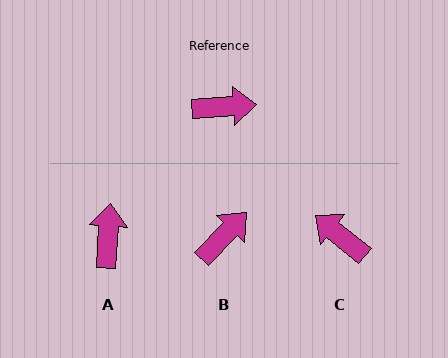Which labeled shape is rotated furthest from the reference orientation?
C, about 136 degrees away.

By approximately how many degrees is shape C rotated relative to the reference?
Approximately 136 degrees counter-clockwise.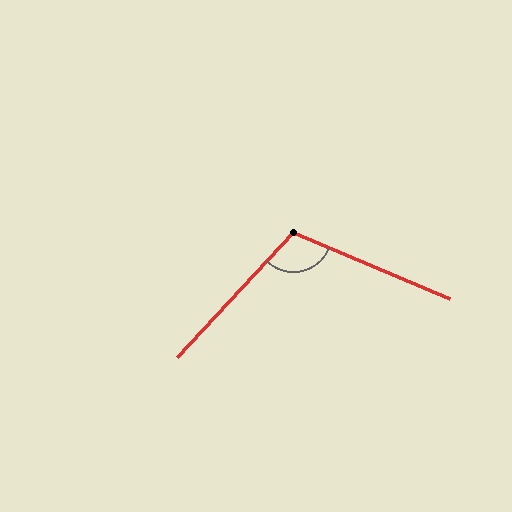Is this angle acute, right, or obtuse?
It is obtuse.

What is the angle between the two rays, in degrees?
Approximately 110 degrees.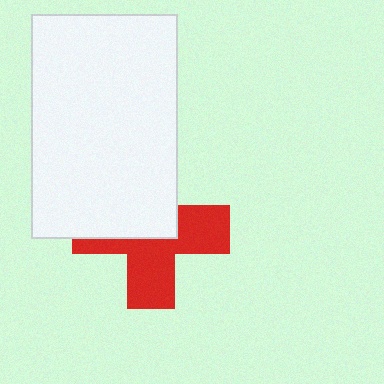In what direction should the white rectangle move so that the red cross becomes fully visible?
The white rectangle should move up. That is the shortest direction to clear the overlap and leave the red cross fully visible.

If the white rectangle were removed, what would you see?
You would see the complete red cross.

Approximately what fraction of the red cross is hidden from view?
Roughly 48% of the red cross is hidden behind the white rectangle.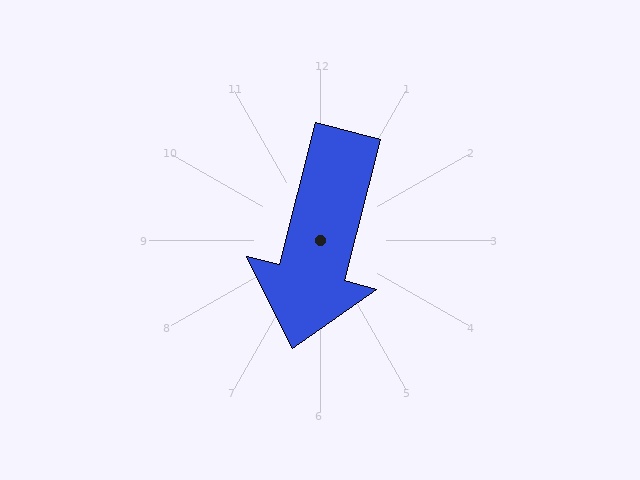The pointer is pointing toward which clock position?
Roughly 6 o'clock.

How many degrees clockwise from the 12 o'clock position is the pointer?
Approximately 194 degrees.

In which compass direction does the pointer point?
South.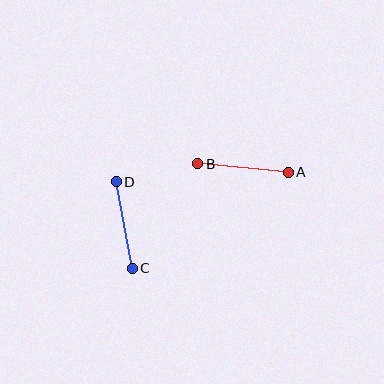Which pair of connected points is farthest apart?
Points A and B are farthest apart.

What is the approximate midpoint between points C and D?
The midpoint is at approximately (124, 225) pixels.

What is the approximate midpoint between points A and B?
The midpoint is at approximately (243, 168) pixels.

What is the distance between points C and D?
The distance is approximately 88 pixels.